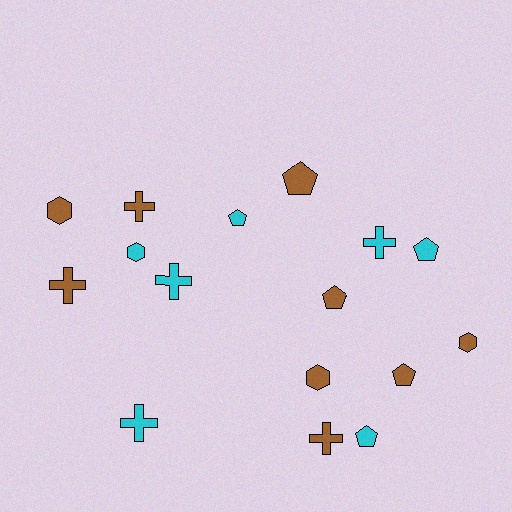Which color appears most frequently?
Brown, with 9 objects.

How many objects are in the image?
There are 16 objects.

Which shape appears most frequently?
Cross, with 6 objects.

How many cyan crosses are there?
There are 3 cyan crosses.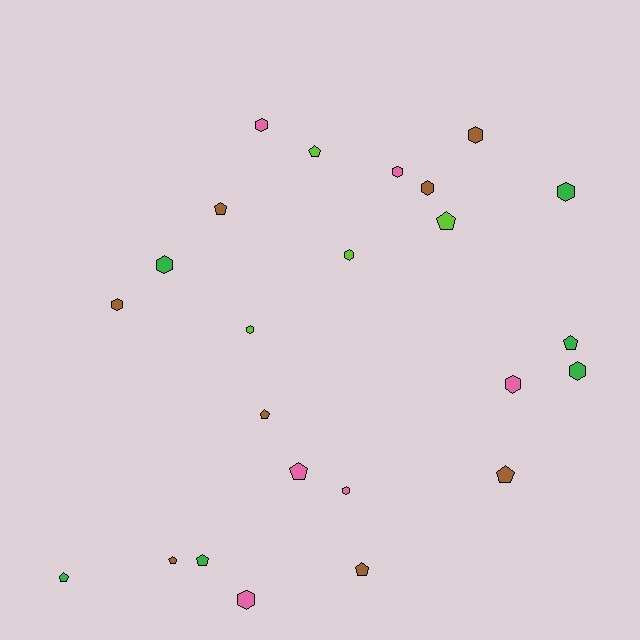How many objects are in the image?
There are 24 objects.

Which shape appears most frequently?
Hexagon, with 13 objects.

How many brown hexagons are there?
There are 3 brown hexagons.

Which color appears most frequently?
Brown, with 8 objects.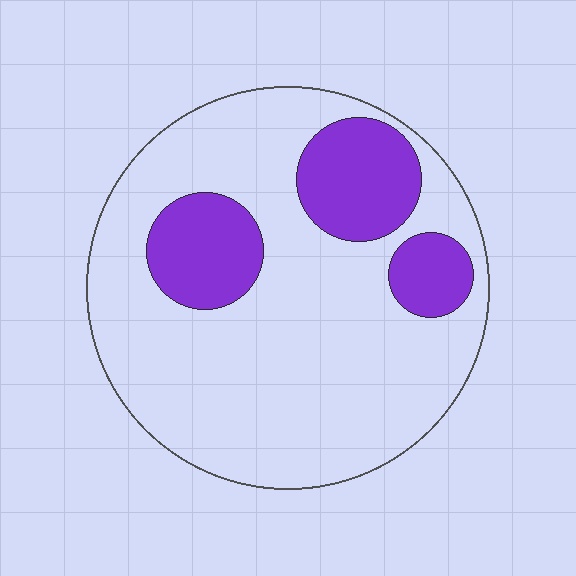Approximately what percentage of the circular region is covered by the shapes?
Approximately 25%.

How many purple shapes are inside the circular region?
3.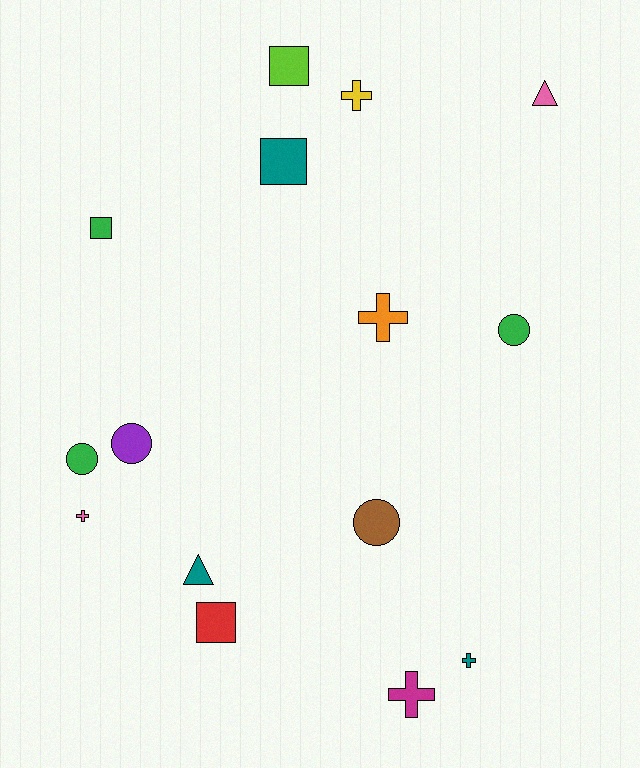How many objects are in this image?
There are 15 objects.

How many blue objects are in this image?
There are no blue objects.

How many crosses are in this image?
There are 5 crosses.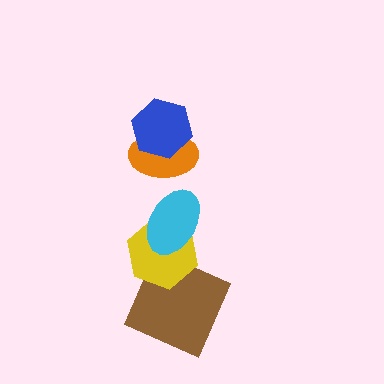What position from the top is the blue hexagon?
The blue hexagon is 1st from the top.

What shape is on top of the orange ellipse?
The blue hexagon is on top of the orange ellipse.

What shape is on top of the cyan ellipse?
The orange ellipse is on top of the cyan ellipse.